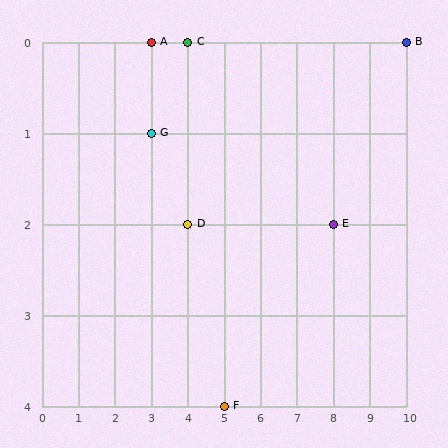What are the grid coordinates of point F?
Point F is at grid coordinates (5, 4).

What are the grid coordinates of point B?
Point B is at grid coordinates (10, 0).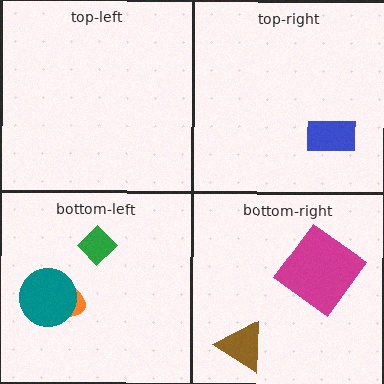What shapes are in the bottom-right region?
The brown triangle, the magenta diamond.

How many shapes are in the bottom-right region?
2.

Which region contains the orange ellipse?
The bottom-left region.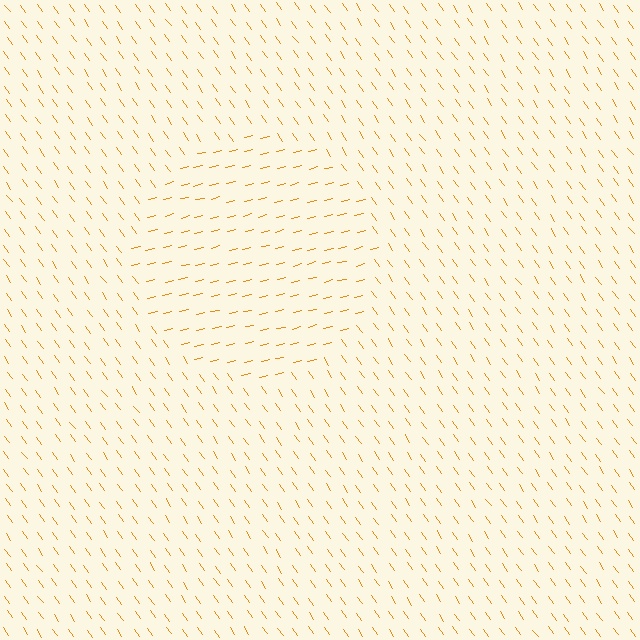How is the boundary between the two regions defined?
The boundary is defined purely by a change in line orientation (approximately 69 degrees difference). All lines are the same color and thickness.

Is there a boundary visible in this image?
Yes, there is a texture boundary formed by a change in line orientation.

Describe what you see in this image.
The image is filled with small orange line segments. A circle region in the image has lines oriented differently from the surrounding lines, creating a visible texture boundary.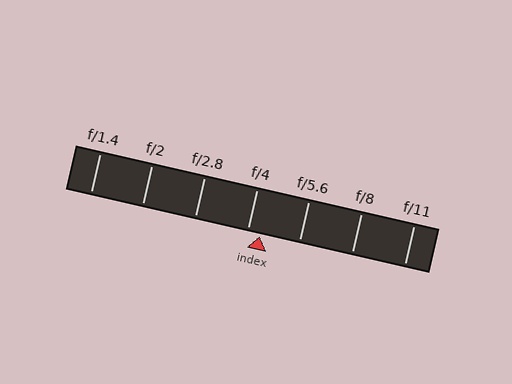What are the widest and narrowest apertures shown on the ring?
The widest aperture shown is f/1.4 and the narrowest is f/11.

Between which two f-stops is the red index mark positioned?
The index mark is between f/4 and f/5.6.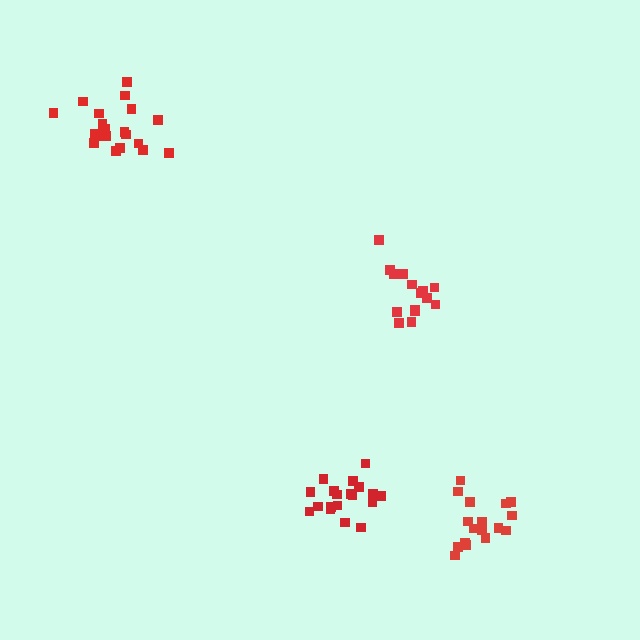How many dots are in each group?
Group 1: 17 dots, Group 2: 15 dots, Group 3: 21 dots, Group 4: 19 dots (72 total).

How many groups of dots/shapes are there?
There are 4 groups.